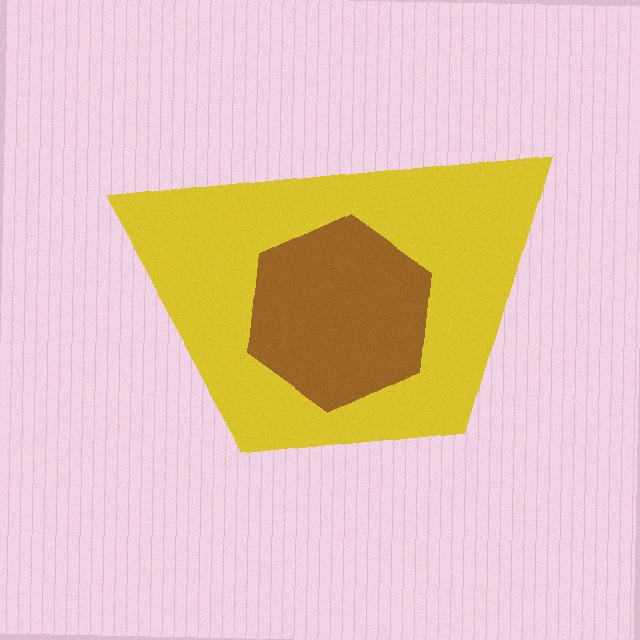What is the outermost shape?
The yellow trapezoid.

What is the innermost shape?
The brown hexagon.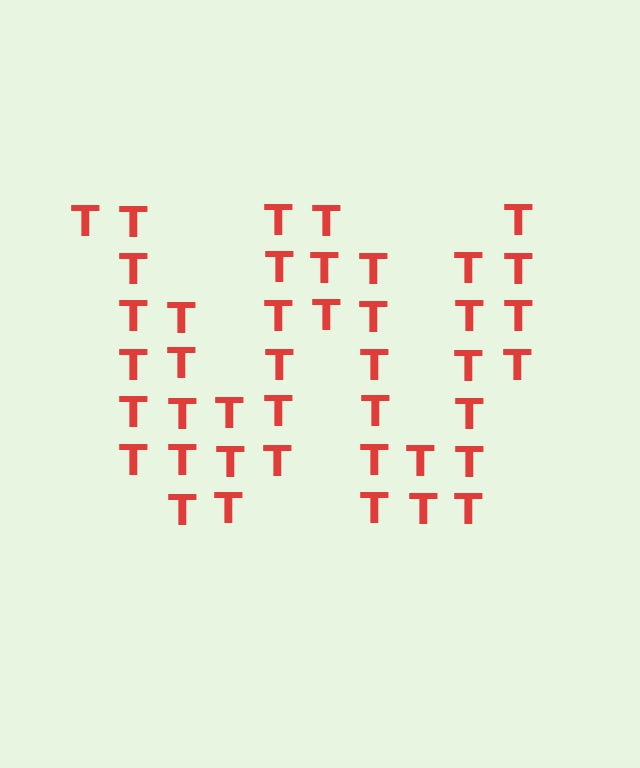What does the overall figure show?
The overall figure shows the letter W.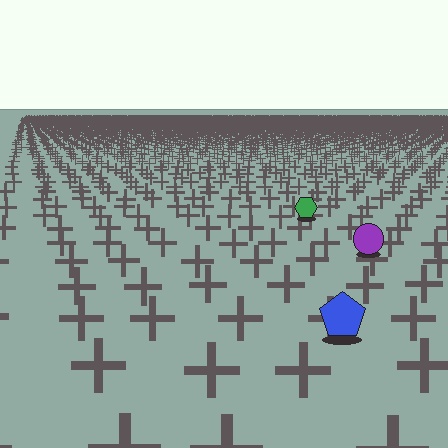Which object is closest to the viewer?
The blue pentagon is closest. The texture marks near it are larger and more spread out.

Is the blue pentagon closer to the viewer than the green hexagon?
Yes. The blue pentagon is closer — you can tell from the texture gradient: the ground texture is coarser near it.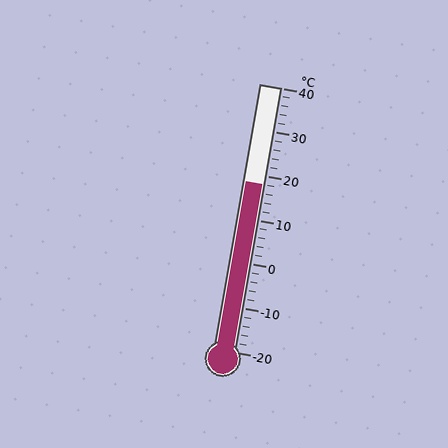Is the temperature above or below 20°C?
The temperature is below 20°C.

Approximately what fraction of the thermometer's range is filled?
The thermometer is filled to approximately 65% of its range.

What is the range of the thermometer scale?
The thermometer scale ranges from -20°C to 40°C.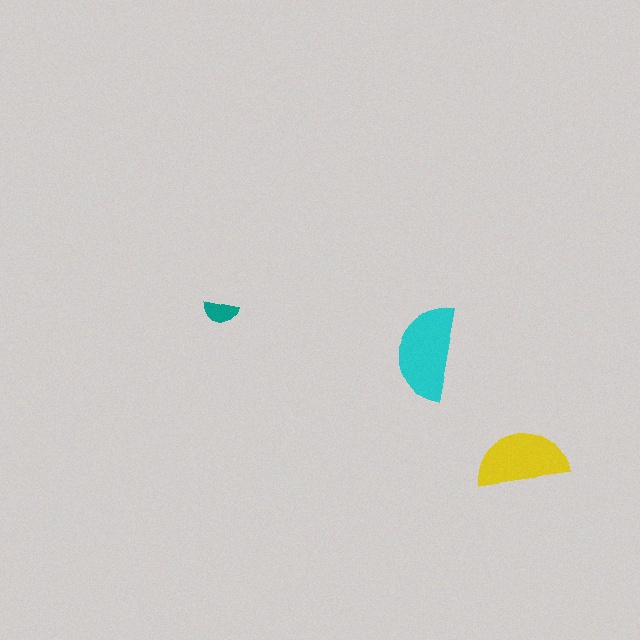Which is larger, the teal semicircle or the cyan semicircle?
The cyan one.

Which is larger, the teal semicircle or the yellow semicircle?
The yellow one.